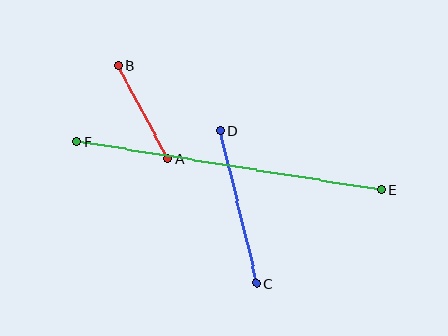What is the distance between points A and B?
The distance is approximately 106 pixels.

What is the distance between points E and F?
The distance is approximately 307 pixels.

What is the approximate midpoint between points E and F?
The midpoint is at approximately (229, 166) pixels.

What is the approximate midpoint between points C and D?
The midpoint is at approximately (238, 207) pixels.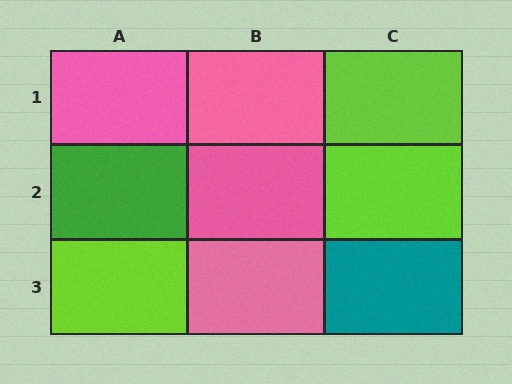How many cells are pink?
4 cells are pink.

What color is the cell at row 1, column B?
Pink.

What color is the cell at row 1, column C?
Lime.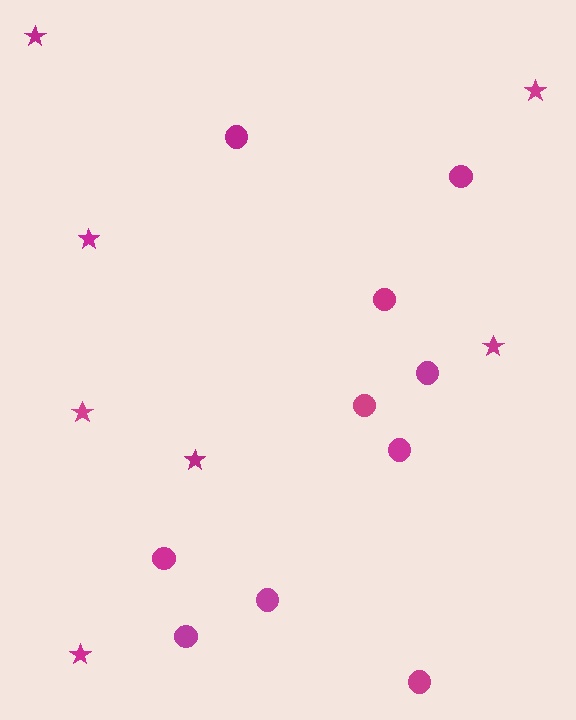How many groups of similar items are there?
There are 2 groups: one group of stars (7) and one group of circles (10).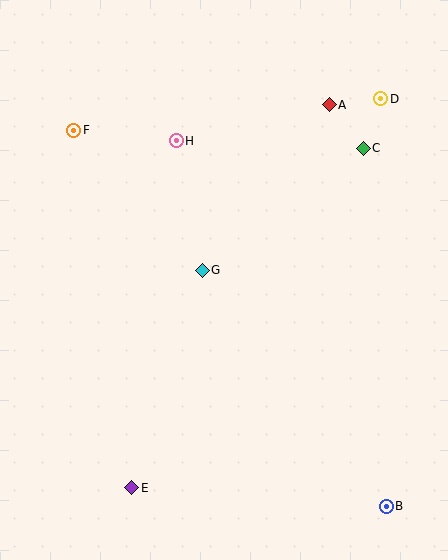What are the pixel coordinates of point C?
Point C is at (363, 148).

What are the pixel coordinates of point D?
Point D is at (381, 99).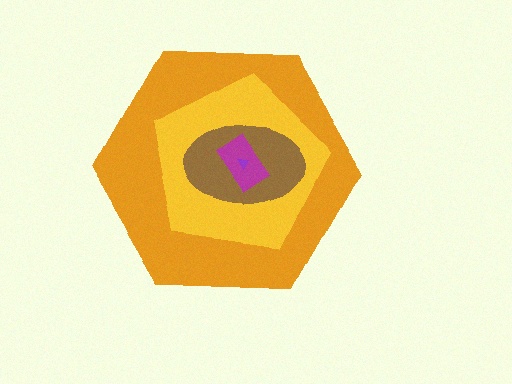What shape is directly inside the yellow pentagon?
The brown ellipse.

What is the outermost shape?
The orange hexagon.